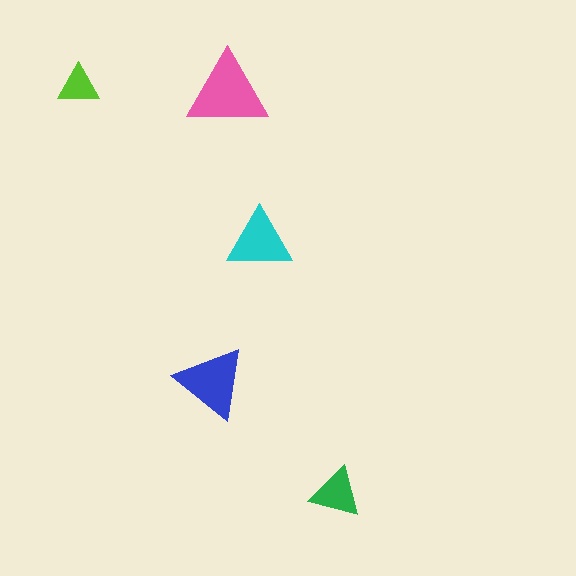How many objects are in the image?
There are 5 objects in the image.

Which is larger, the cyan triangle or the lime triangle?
The cyan one.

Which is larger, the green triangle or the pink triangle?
The pink one.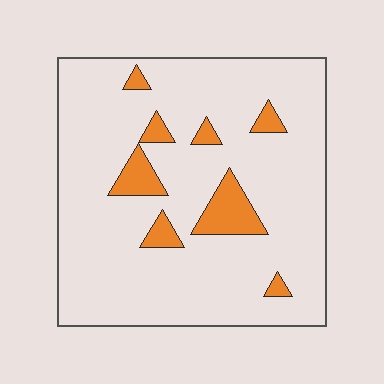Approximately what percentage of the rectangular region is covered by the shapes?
Approximately 10%.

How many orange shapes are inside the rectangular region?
8.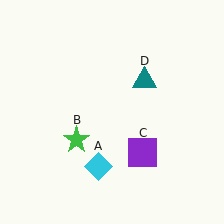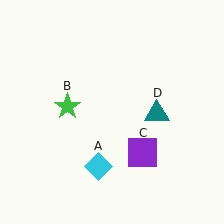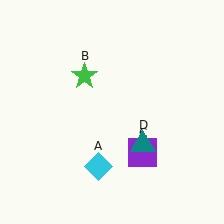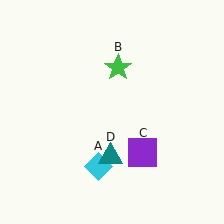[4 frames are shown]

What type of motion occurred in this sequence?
The green star (object B), teal triangle (object D) rotated clockwise around the center of the scene.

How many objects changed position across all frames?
2 objects changed position: green star (object B), teal triangle (object D).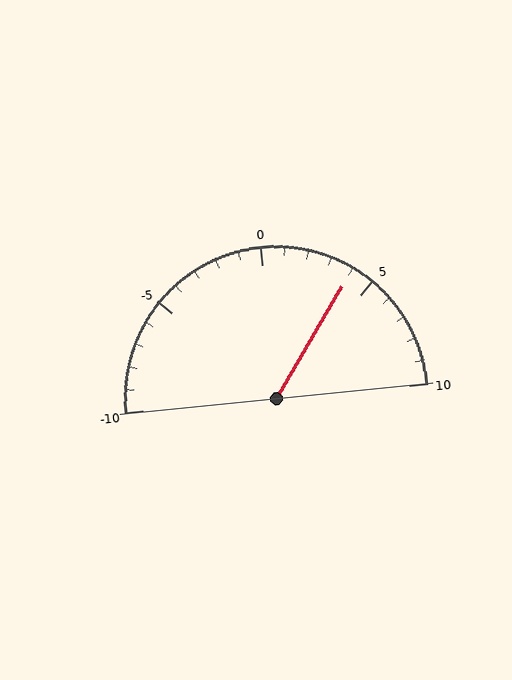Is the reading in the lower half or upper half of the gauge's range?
The reading is in the upper half of the range (-10 to 10).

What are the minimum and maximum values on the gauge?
The gauge ranges from -10 to 10.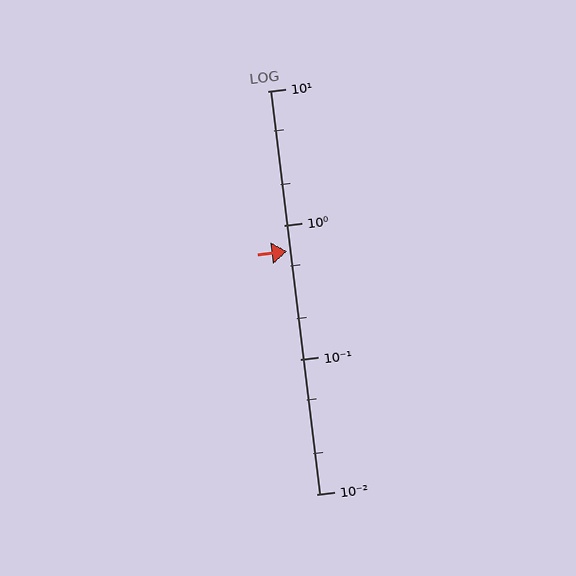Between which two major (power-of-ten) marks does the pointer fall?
The pointer is between 0.1 and 1.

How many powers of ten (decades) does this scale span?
The scale spans 3 decades, from 0.01 to 10.